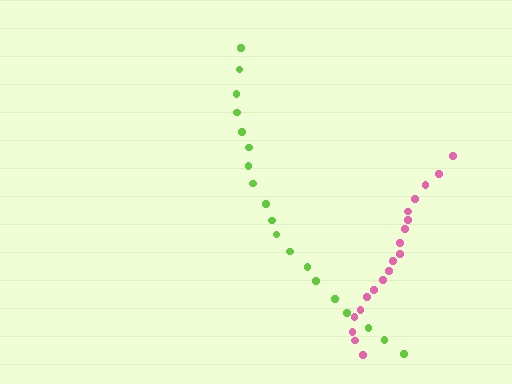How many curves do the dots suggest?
There are 2 distinct paths.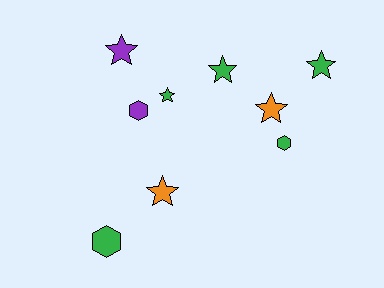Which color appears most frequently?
Green, with 5 objects.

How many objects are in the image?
There are 9 objects.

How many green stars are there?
There are 3 green stars.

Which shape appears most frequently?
Star, with 6 objects.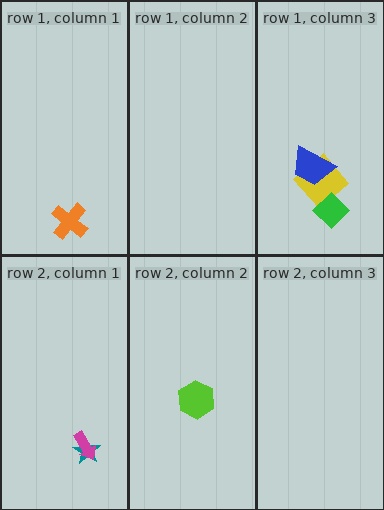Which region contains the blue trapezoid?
The row 1, column 3 region.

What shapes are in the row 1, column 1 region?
The orange cross.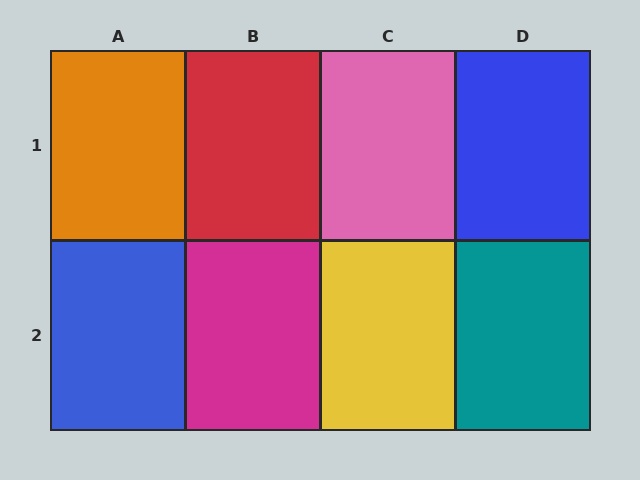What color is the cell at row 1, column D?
Blue.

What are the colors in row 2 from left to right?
Blue, magenta, yellow, teal.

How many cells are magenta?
1 cell is magenta.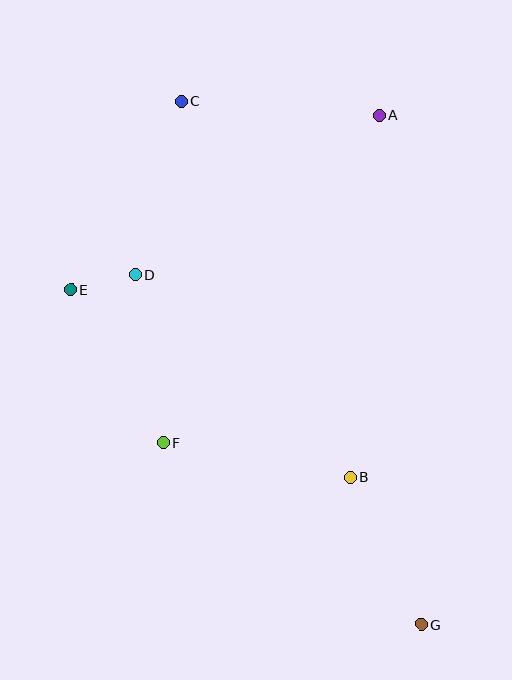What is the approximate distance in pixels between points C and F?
The distance between C and F is approximately 342 pixels.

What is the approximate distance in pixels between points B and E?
The distance between B and E is approximately 336 pixels.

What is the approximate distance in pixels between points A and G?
The distance between A and G is approximately 511 pixels.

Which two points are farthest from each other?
Points C and G are farthest from each other.